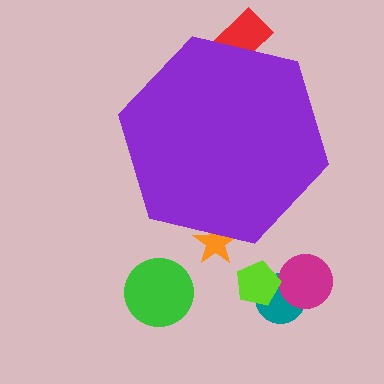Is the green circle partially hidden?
No, the green circle is fully visible.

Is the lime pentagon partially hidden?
No, the lime pentagon is fully visible.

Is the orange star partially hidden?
Yes, the orange star is partially hidden behind the purple hexagon.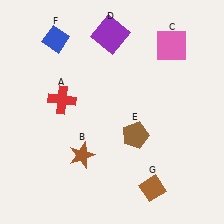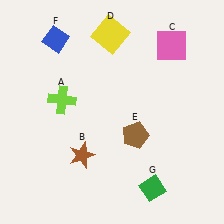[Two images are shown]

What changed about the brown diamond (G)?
In Image 1, G is brown. In Image 2, it changed to green.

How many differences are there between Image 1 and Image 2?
There are 3 differences between the two images.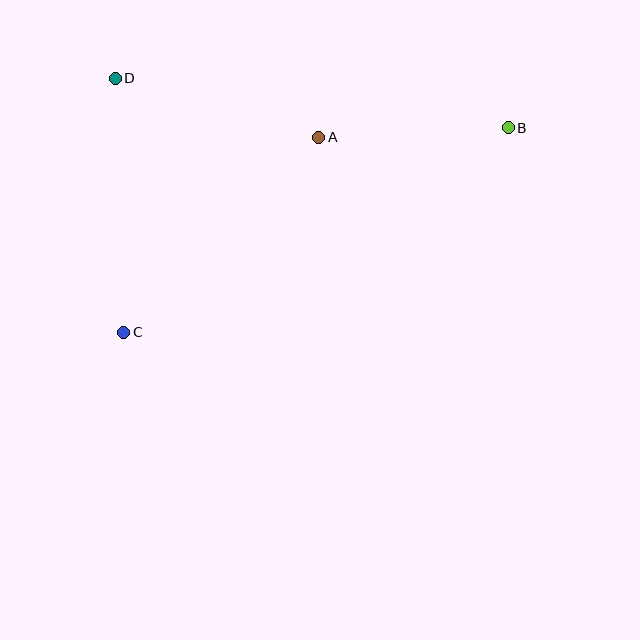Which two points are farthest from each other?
Points B and C are farthest from each other.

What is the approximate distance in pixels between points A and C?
The distance between A and C is approximately 276 pixels.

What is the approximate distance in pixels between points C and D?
The distance between C and D is approximately 254 pixels.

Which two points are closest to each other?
Points A and B are closest to each other.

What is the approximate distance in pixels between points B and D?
The distance between B and D is approximately 396 pixels.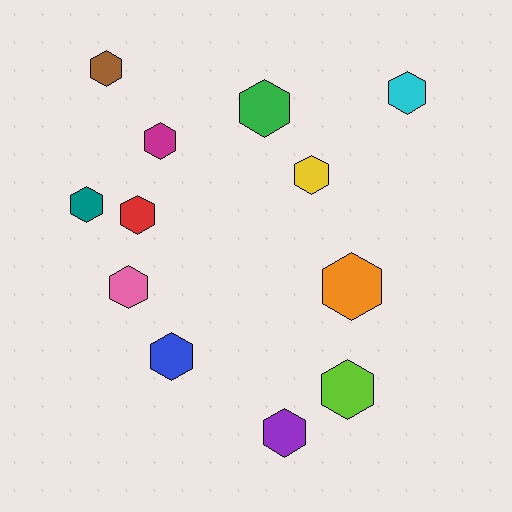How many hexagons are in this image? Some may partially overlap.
There are 12 hexagons.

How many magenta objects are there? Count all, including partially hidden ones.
There is 1 magenta object.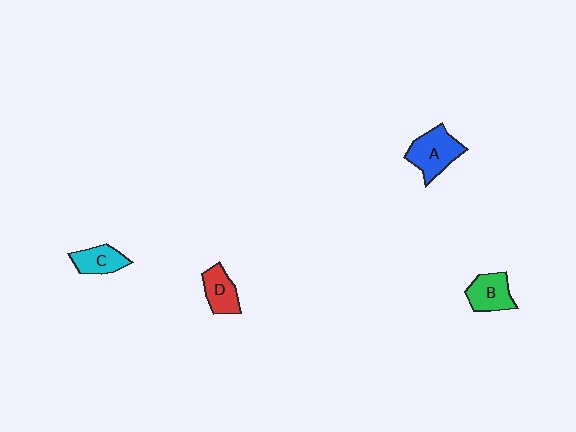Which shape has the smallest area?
Shape C (cyan).